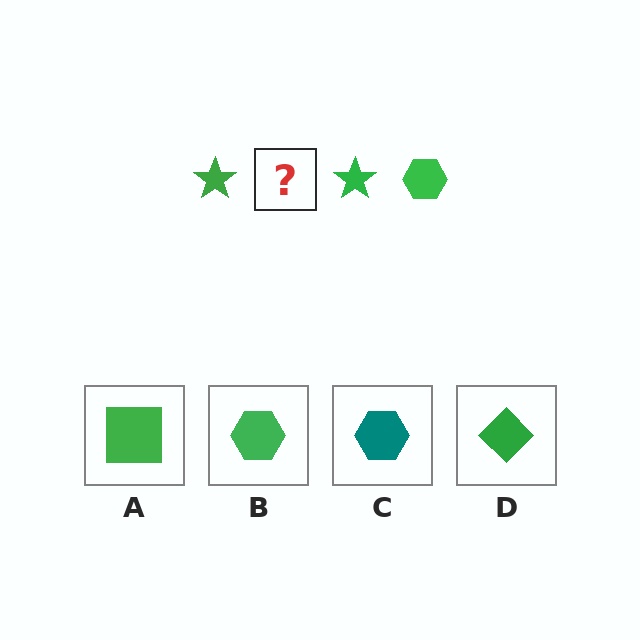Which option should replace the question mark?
Option B.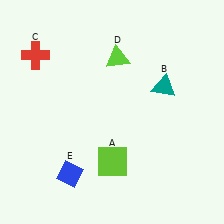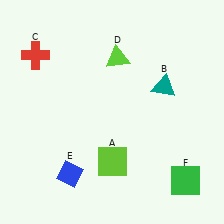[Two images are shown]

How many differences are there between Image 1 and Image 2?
There is 1 difference between the two images.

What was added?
A green square (F) was added in Image 2.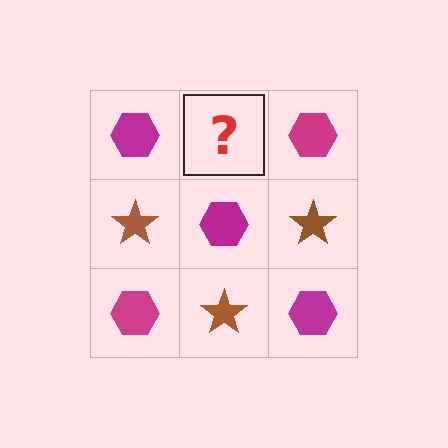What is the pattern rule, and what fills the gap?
The rule is that it alternates magenta hexagon and brown star in a checkerboard pattern. The gap should be filled with a brown star.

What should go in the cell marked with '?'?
The missing cell should contain a brown star.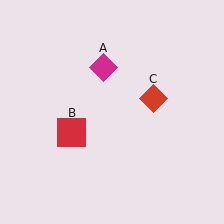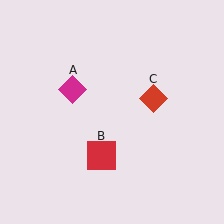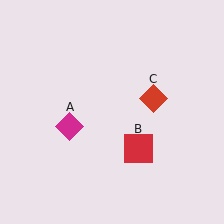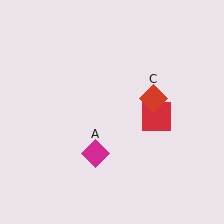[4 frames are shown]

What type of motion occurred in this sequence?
The magenta diamond (object A), red square (object B) rotated counterclockwise around the center of the scene.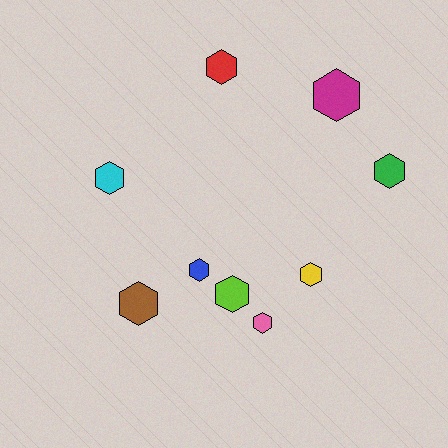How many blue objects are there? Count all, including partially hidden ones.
There is 1 blue object.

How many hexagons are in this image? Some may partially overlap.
There are 9 hexagons.